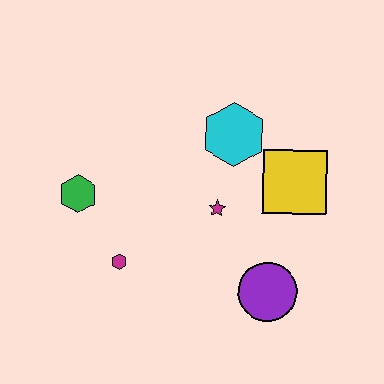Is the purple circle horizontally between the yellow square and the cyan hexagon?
Yes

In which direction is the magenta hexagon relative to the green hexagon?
The magenta hexagon is below the green hexagon.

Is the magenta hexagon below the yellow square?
Yes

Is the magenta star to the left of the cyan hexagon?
Yes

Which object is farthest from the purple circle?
The green hexagon is farthest from the purple circle.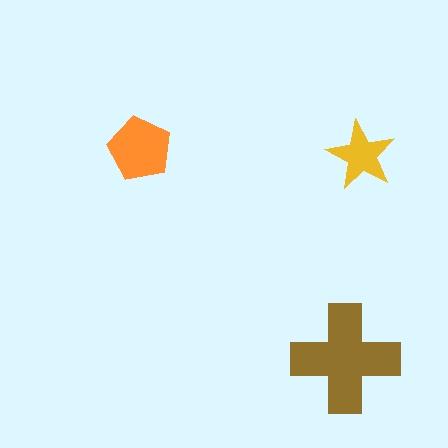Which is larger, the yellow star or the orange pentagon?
The orange pentagon.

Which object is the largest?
The brown cross.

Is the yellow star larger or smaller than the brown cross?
Smaller.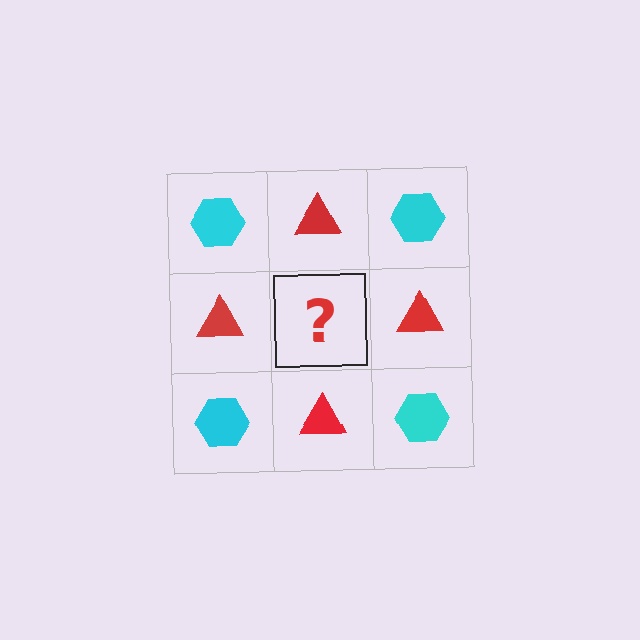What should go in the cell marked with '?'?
The missing cell should contain a cyan hexagon.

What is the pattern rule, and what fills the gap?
The rule is that it alternates cyan hexagon and red triangle in a checkerboard pattern. The gap should be filled with a cyan hexagon.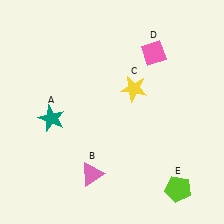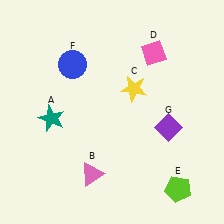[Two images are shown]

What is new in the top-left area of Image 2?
A blue circle (F) was added in the top-left area of Image 2.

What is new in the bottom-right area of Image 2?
A purple diamond (G) was added in the bottom-right area of Image 2.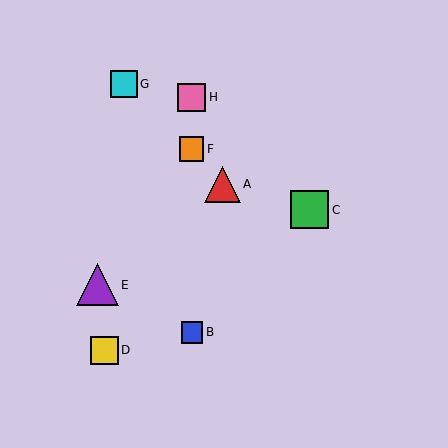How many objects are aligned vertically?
3 objects (B, F, H) are aligned vertically.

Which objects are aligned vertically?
Objects B, F, H are aligned vertically.